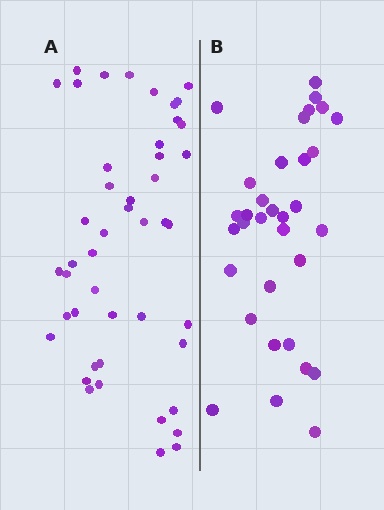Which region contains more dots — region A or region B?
Region A (the left region) has more dots.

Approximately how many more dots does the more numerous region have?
Region A has approximately 15 more dots than region B.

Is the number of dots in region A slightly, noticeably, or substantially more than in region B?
Region A has noticeably more, but not dramatically so. The ratio is roughly 1.4 to 1.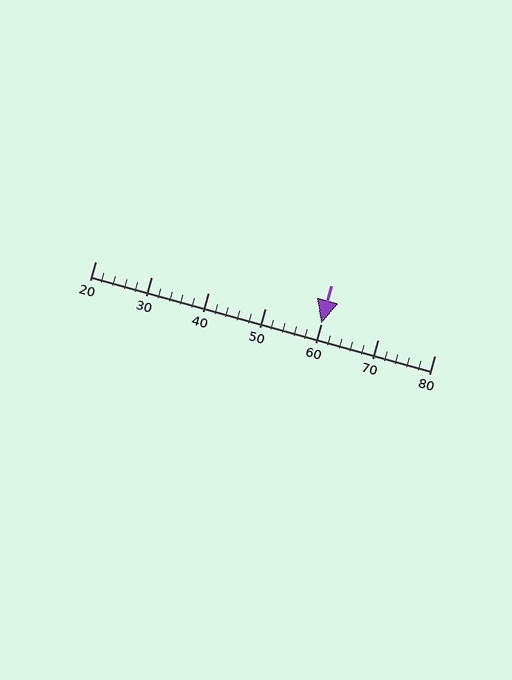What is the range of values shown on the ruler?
The ruler shows values from 20 to 80.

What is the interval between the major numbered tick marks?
The major tick marks are spaced 10 units apart.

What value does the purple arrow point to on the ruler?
The purple arrow points to approximately 60.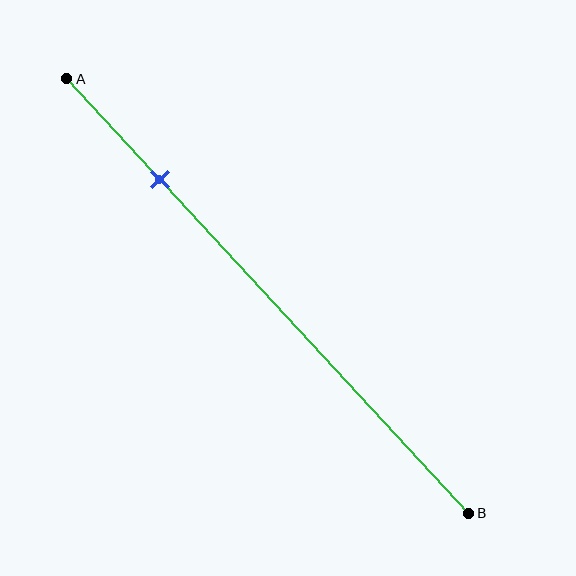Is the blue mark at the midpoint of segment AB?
No, the mark is at about 25% from A, not at the 50% midpoint.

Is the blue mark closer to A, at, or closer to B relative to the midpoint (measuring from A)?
The blue mark is closer to point A than the midpoint of segment AB.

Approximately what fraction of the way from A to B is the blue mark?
The blue mark is approximately 25% of the way from A to B.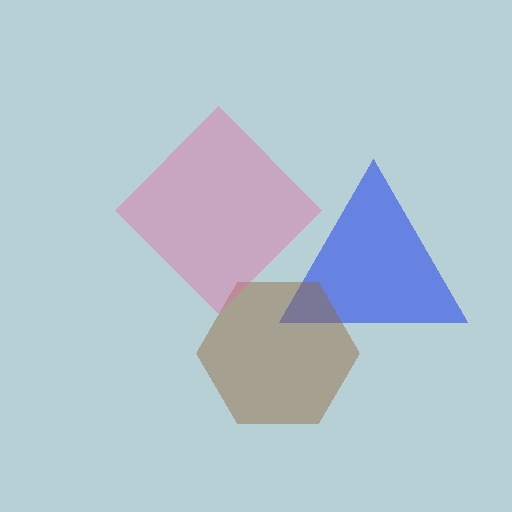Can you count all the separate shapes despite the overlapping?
Yes, there are 3 separate shapes.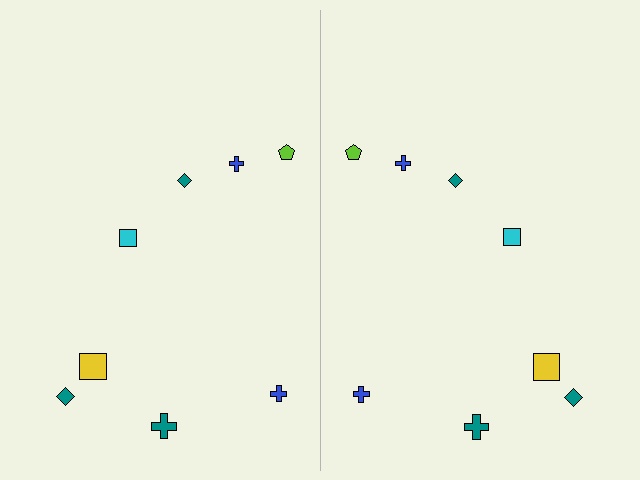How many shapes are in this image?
There are 16 shapes in this image.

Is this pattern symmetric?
Yes, this pattern has bilateral (reflection) symmetry.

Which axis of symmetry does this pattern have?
The pattern has a vertical axis of symmetry running through the center of the image.